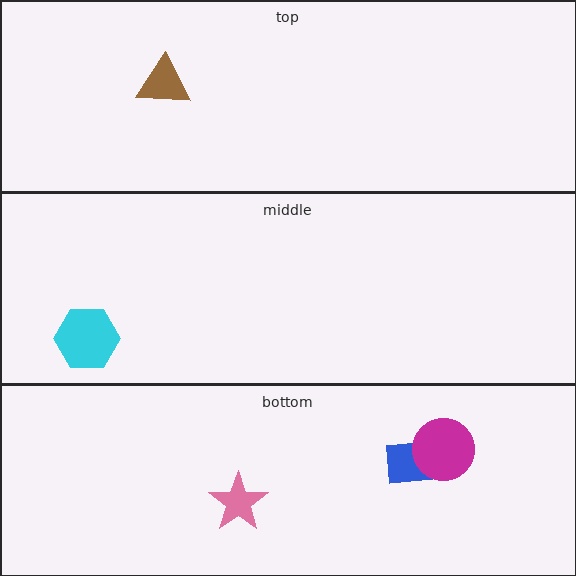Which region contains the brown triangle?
The top region.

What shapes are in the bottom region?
The blue rectangle, the magenta circle, the pink star.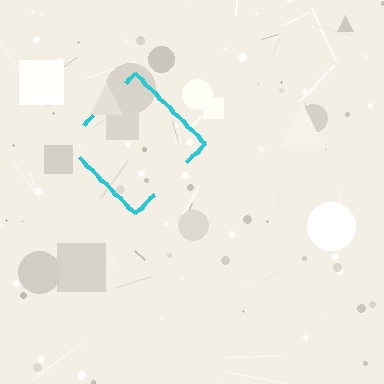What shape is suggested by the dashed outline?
The dashed outline suggests a diamond.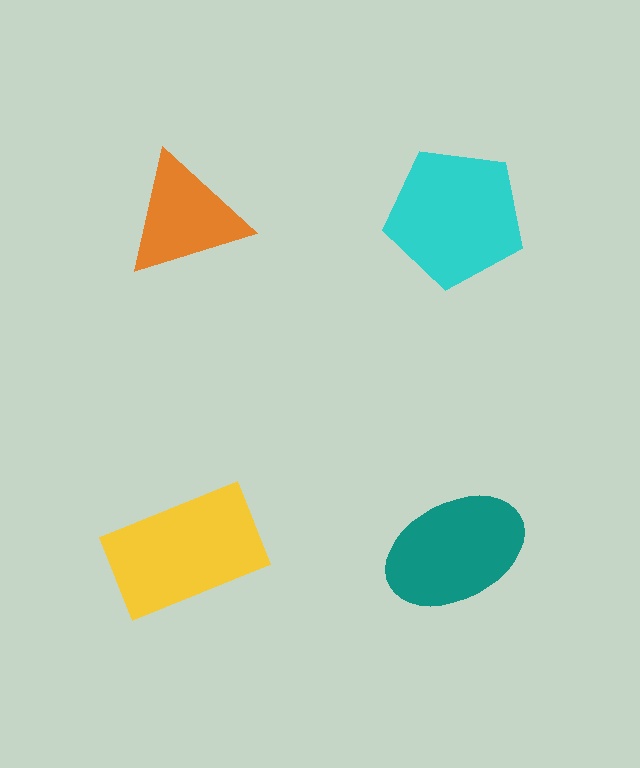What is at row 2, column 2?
A teal ellipse.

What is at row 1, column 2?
A cyan pentagon.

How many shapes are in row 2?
2 shapes.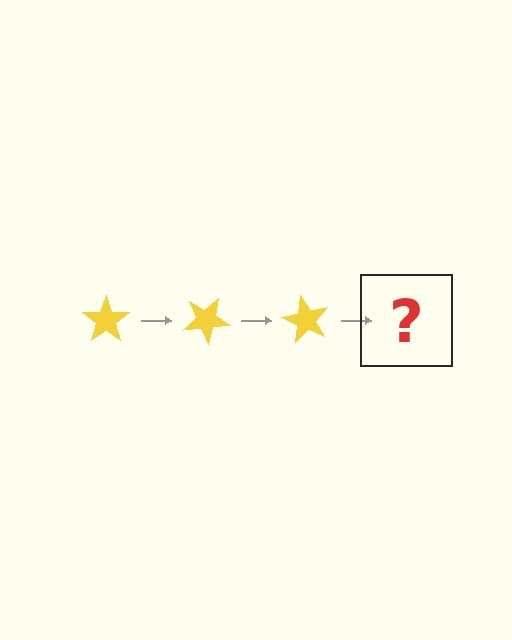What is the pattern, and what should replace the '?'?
The pattern is that the star rotates 30 degrees each step. The '?' should be a yellow star rotated 90 degrees.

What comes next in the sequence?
The next element should be a yellow star rotated 90 degrees.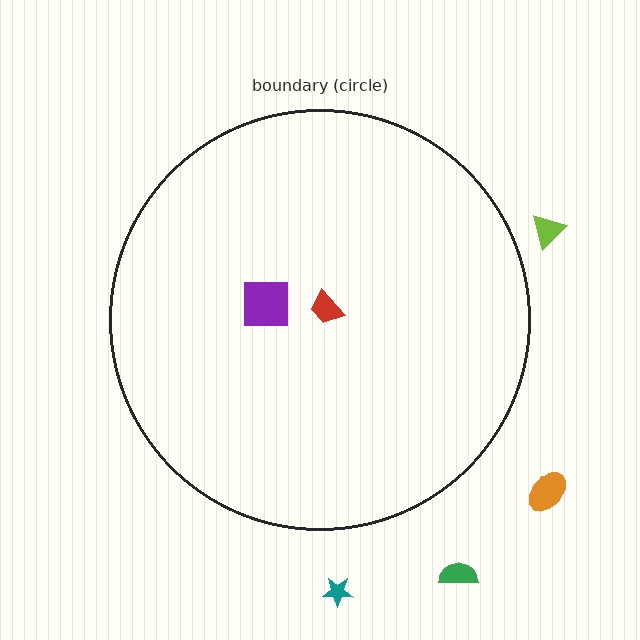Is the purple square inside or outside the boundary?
Inside.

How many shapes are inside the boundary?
2 inside, 4 outside.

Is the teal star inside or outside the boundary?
Outside.